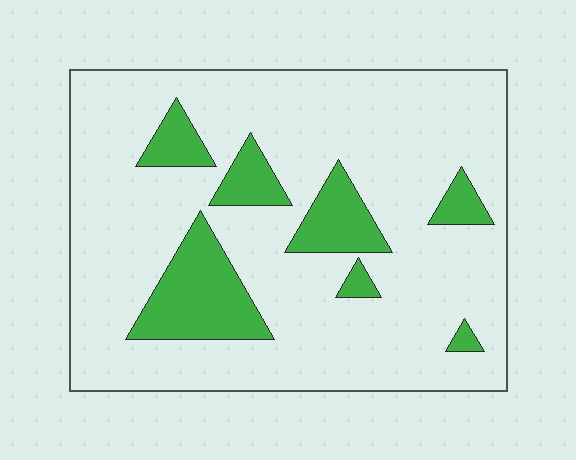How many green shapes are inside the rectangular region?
7.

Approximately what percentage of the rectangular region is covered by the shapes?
Approximately 15%.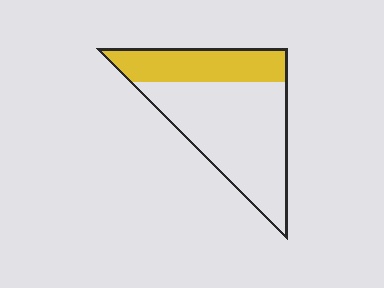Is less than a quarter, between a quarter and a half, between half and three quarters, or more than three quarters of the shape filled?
Between a quarter and a half.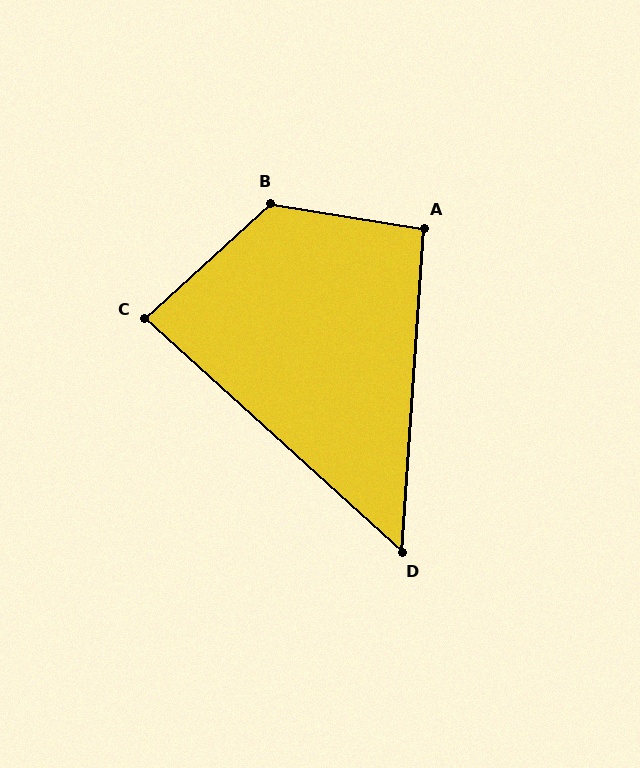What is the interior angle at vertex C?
Approximately 85 degrees (acute).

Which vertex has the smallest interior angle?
D, at approximately 52 degrees.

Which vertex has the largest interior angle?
B, at approximately 128 degrees.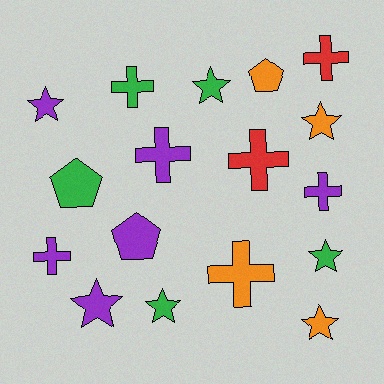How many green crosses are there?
There is 1 green cross.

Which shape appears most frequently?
Cross, with 7 objects.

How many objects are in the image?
There are 17 objects.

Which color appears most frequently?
Purple, with 6 objects.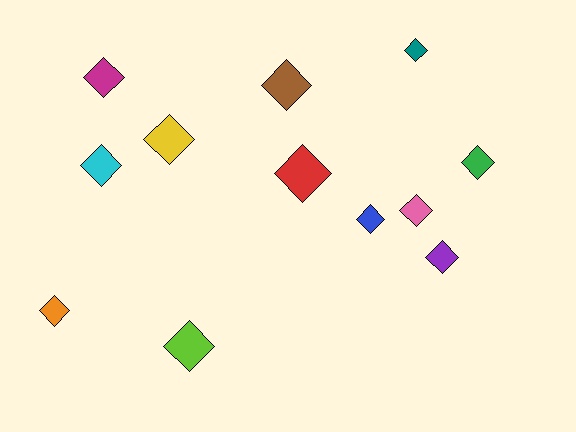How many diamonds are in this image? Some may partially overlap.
There are 12 diamonds.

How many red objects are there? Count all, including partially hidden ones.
There is 1 red object.